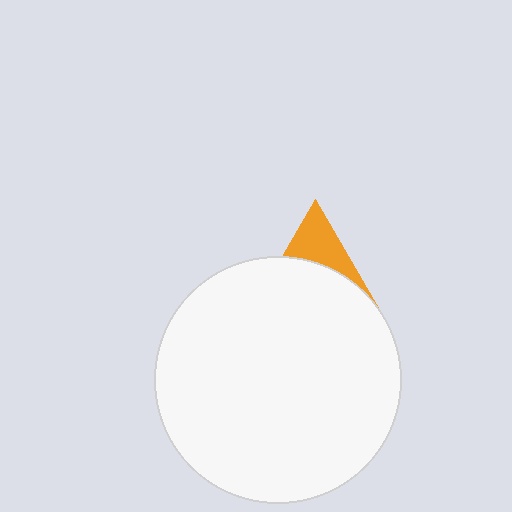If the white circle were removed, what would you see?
You would see the complete orange triangle.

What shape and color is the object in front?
The object in front is a white circle.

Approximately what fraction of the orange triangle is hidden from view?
Roughly 63% of the orange triangle is hidden behind the white circle.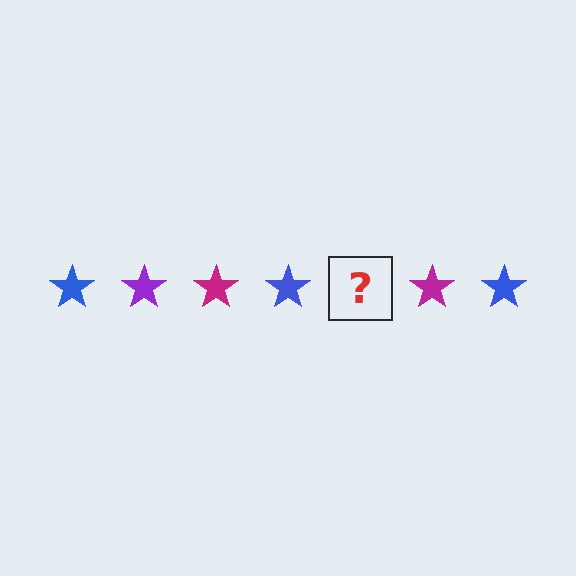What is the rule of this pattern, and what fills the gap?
The rule is that the pattern cycles through blue, purple, magenta stars. The gap should be filled with a purple star.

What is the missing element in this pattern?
The missing element is a purple star.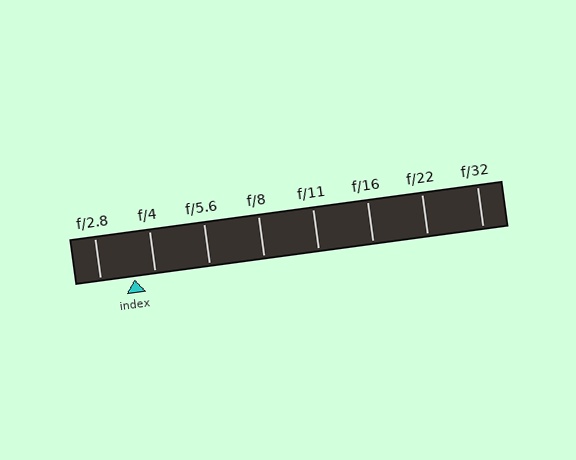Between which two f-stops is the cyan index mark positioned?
The index mark is between f/2.8 and f/4.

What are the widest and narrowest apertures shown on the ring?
The widest aperture shown is f/2.8 and the narrowest is f/32.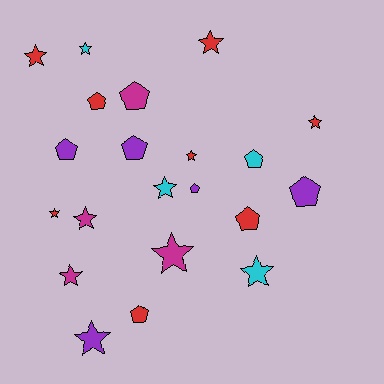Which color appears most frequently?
Red, with 8 objects.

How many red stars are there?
There are 5 red stars.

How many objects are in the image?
There are 21 objects.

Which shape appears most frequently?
Star, with 12 objects.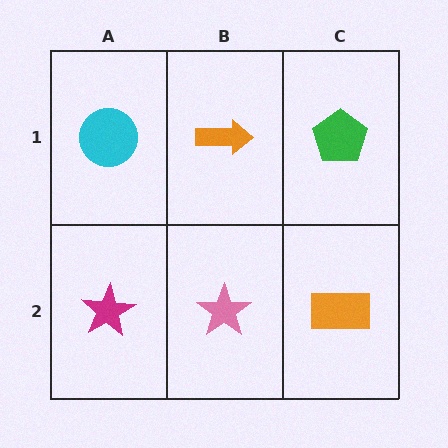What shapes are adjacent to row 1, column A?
A magenta star (row 2, column A), an orange arrow (row 1, column B).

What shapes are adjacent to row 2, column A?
A cyan circle (row 1, column A), a pink star (row 2, column B).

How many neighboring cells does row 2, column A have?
2.